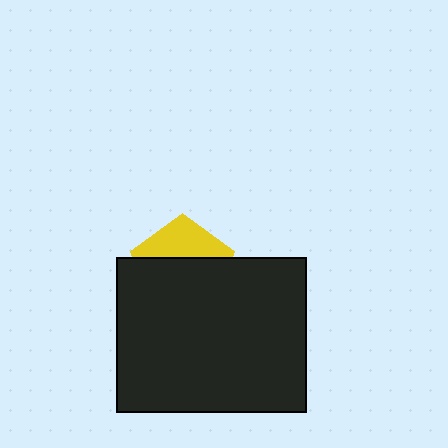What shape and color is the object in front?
The object in front is a black rectangle.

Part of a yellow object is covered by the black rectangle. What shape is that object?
It is a pentagon.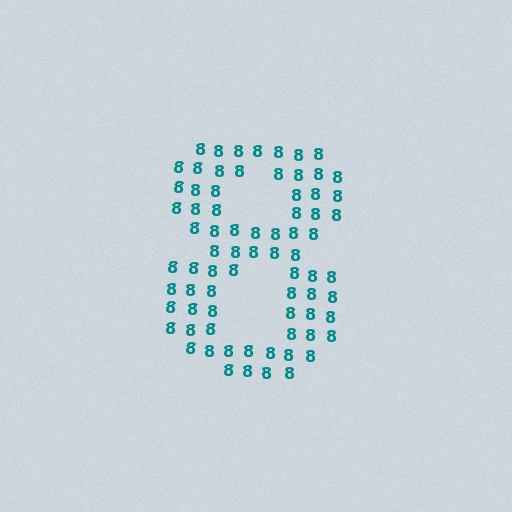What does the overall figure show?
The overall figure shows the digit 8.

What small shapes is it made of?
It is made of small digit 8's.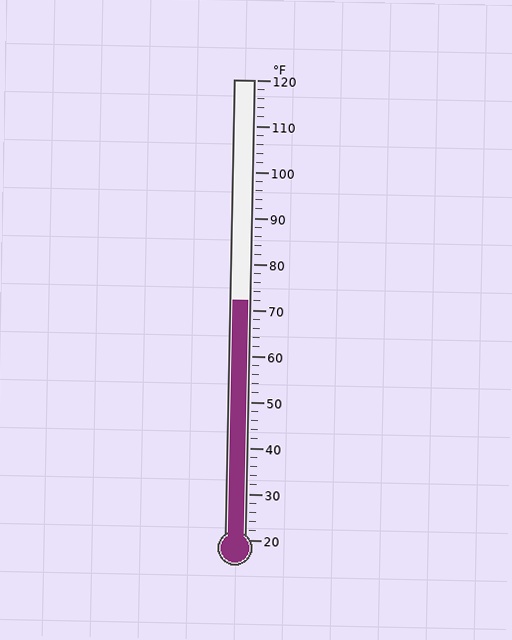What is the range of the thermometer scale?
The thermometer scale ranges from 20°F to 120°F.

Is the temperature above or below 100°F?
The temperature is below 100°F.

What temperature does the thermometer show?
The thermometer shows approximately 72°F.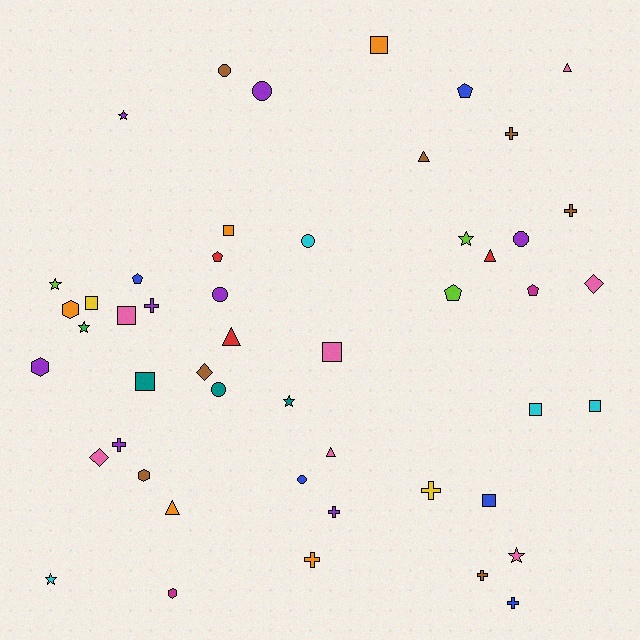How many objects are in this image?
There are 50 objects.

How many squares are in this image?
There are 9 squares.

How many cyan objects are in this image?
There are 4 cyan objects.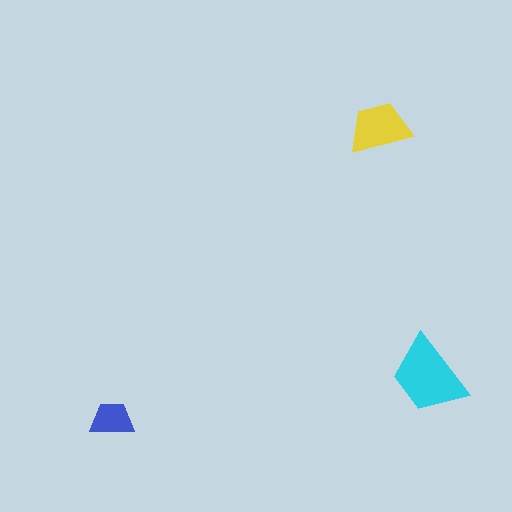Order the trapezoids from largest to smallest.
the cyan one, the yellow one, the blue one.